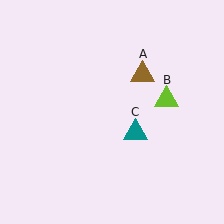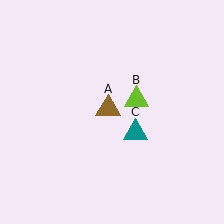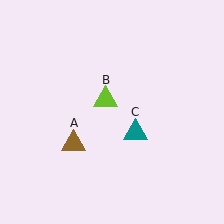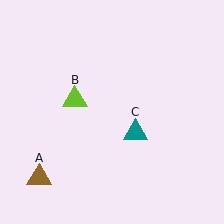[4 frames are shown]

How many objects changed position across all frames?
2 objects changed position: brown triangle (object A), lime triangle (object B).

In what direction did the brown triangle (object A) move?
The brown triangle (object A) moved down and to the left.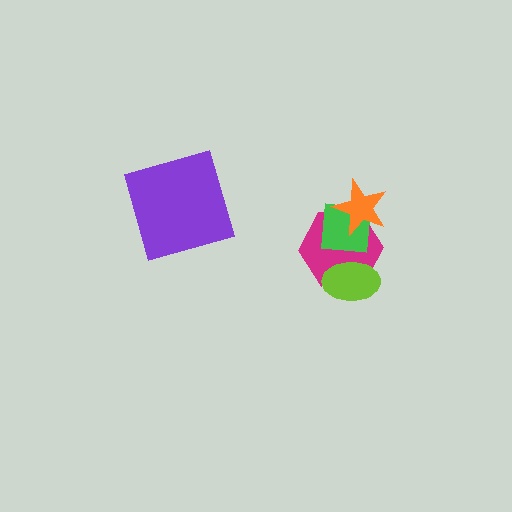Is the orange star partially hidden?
No, no other shape covers it.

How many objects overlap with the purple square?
0 objects overlap with the purple square.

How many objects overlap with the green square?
3 objects overlap with the green square.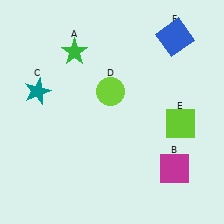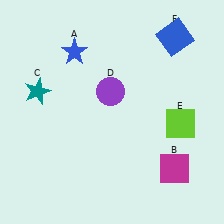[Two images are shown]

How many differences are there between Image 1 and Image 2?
There are 2 differences between the two images.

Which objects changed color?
A changed from green to blue. D changed from lime to purple.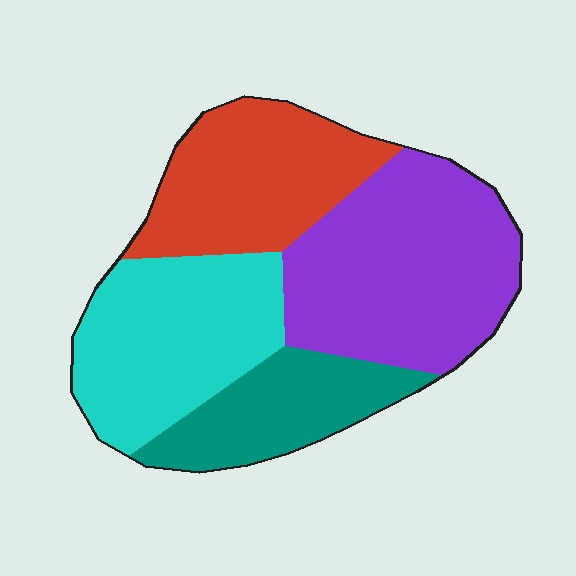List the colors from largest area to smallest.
From largest to smallest: purple, cyan, red, teal.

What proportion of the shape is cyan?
Cyan covers 26% of the shape.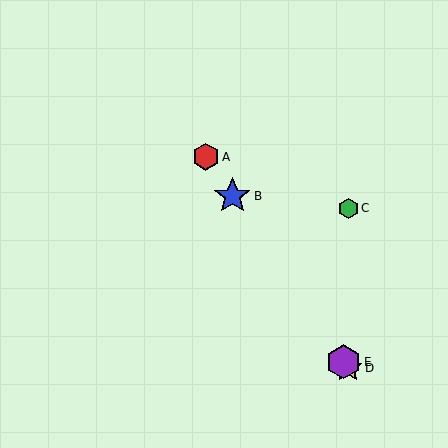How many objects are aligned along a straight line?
4 objects (A, B, D, E) are aligned along a straight line.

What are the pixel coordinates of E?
Object E is at (344, 362).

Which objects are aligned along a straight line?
Objects A, B, D, E are aligned along a straight line.